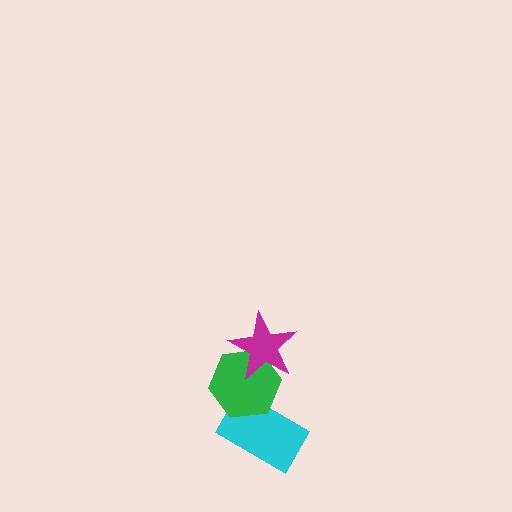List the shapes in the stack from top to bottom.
From top to bottom: the magenta star, the green hexagon, the cyan rectangle.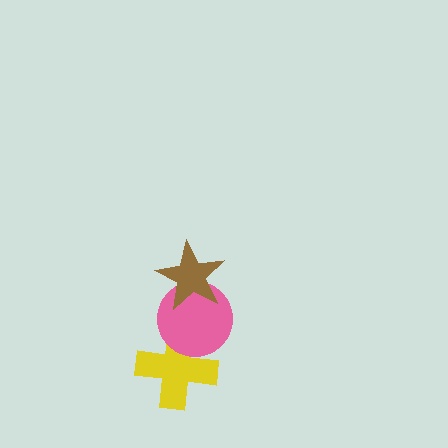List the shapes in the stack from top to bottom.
From top to bottom: the brown star, the pink circle, the yellow cross.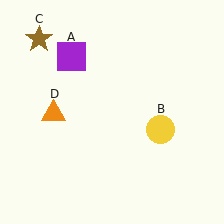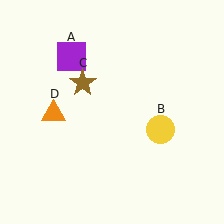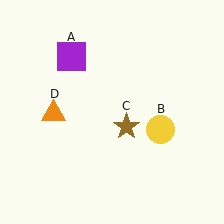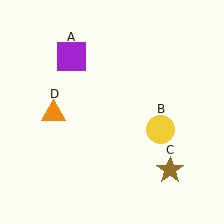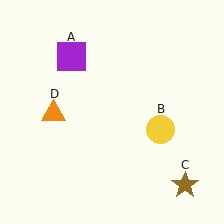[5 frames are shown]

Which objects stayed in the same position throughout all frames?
Purple square (object A) and yellow circle (object B) and orange triangle (object D) remained stationary.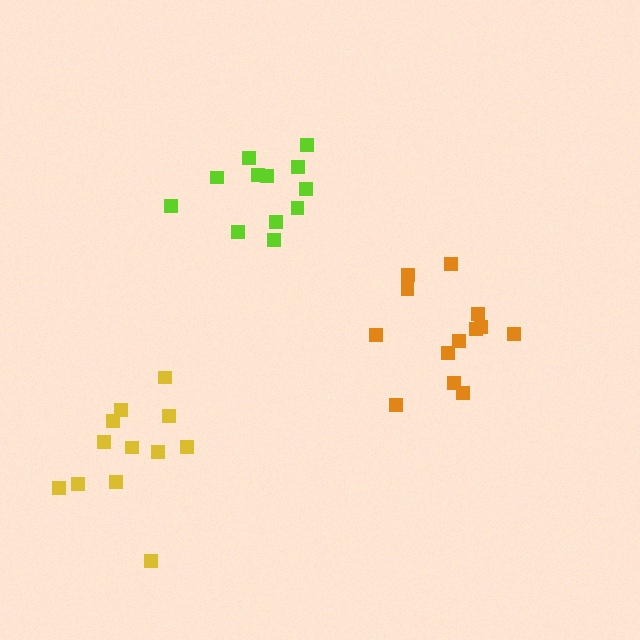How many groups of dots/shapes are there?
There are 3 groups.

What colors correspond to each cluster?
The clusters are colored: orange, yellow, lime.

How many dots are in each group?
Group 1: 13 dots, Group 2: 12 dots, Group 3: 12 dots (37 total).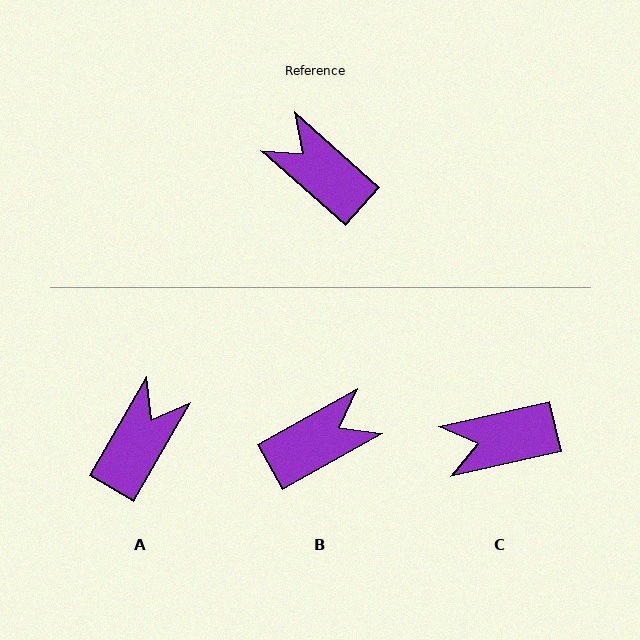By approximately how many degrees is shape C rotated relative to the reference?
Approximately 54 degrees counter-clockwise.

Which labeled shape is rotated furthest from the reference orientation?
B, about 110 degrees away.